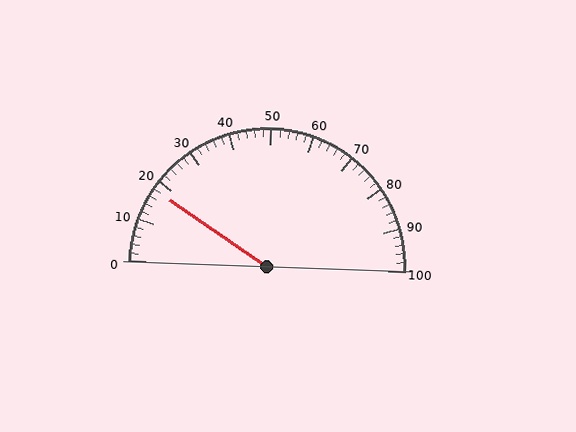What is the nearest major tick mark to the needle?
The nearest major tick mark is 20.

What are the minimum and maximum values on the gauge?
The gauge ranges from 0 to 100.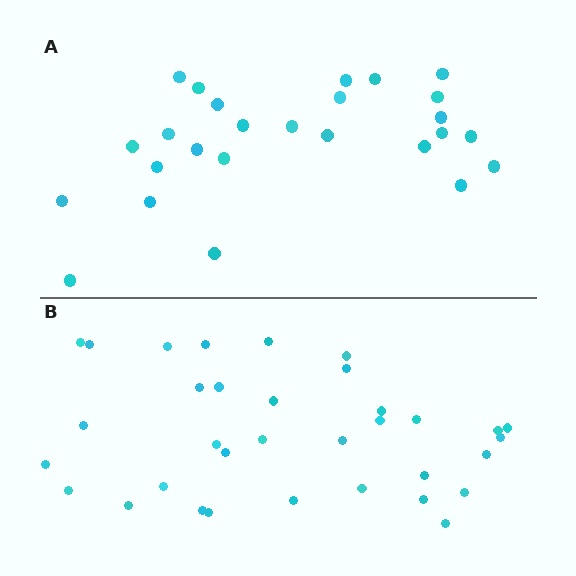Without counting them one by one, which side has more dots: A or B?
Region B (the bottom region) has more dots.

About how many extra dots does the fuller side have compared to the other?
Region B has roughly 8 or so more dots than region A.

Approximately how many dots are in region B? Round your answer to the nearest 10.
About 30 dots. (The exact count is 34, which rounds to 30.)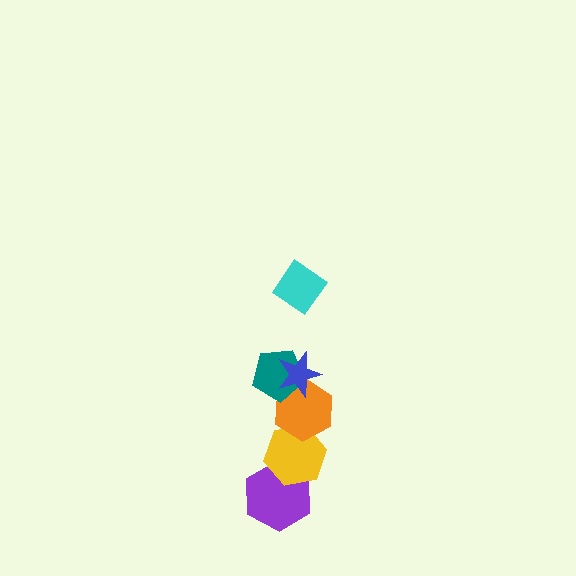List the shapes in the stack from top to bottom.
From top to bottom: the cyan diamond, the blue star, the teal pentagon, the orange hexagon, the yellow hexagon, the purple hexagon.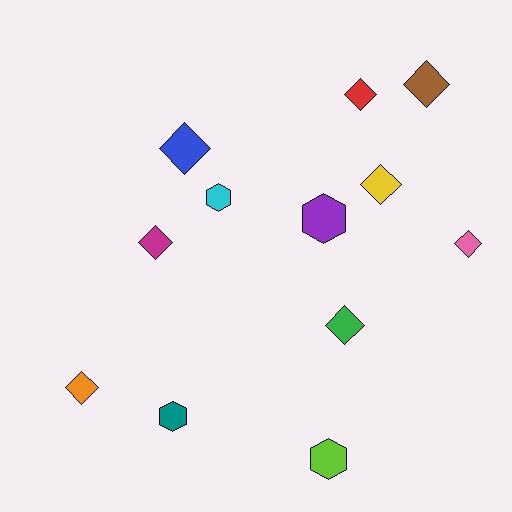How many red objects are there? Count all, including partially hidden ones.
There is 1 red object.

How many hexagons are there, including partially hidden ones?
There are 4 hexagons.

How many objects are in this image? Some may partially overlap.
There are 12 objects.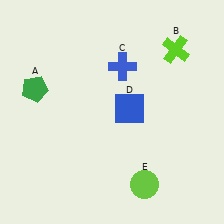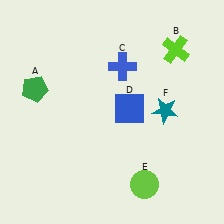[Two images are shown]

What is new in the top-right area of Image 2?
A teal star (F) was added in the top-right area of Image 2.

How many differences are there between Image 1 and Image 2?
There is 1 difference between the two images.